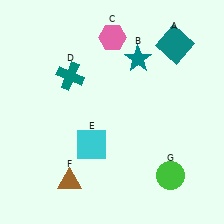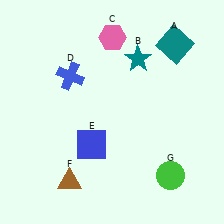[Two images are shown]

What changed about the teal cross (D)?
In Image 1, D is teal. In Image 2, it changed to blue.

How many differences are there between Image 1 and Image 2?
There are 2 differences between the two images.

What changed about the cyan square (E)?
In Image 1, E is cyan. In Image 2, it changed to blue.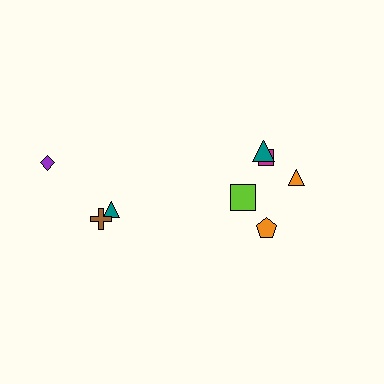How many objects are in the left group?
There are 3 objects.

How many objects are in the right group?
There are 5 objects.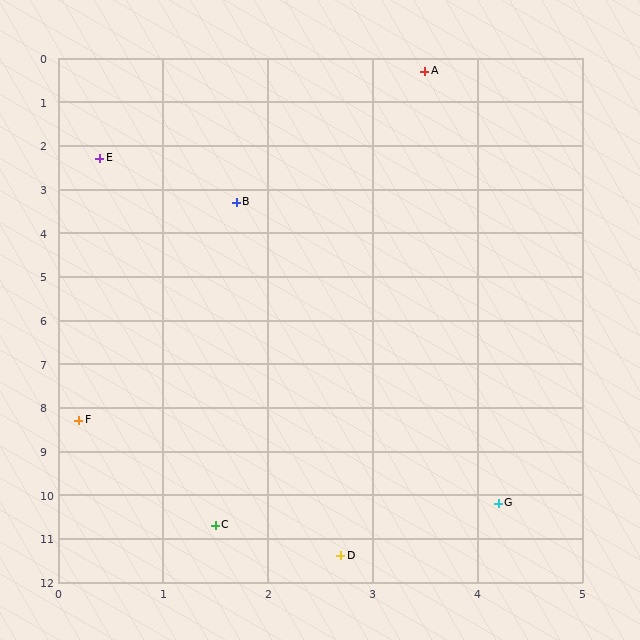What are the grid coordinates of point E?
Point E is at approximately (0.4, 2.3).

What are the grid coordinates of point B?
Point B is at approximately (1.7, 3.3).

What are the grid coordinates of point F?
Point F is at approximately (0.2, 8.3).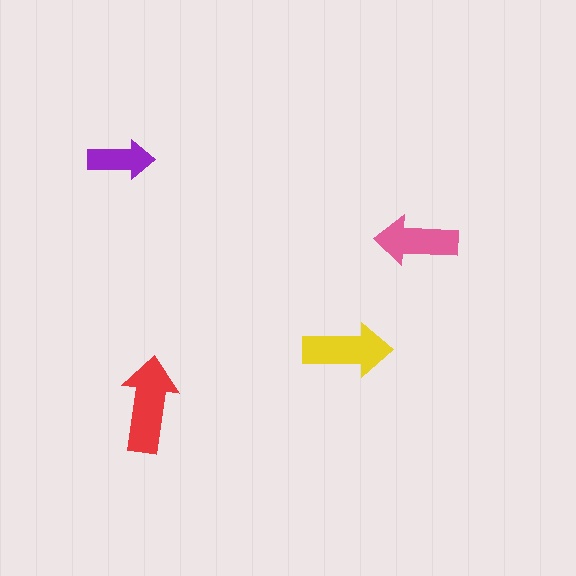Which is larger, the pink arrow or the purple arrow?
The pink one.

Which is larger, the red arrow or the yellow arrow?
The red one.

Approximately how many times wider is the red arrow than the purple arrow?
About 1.5 times wider.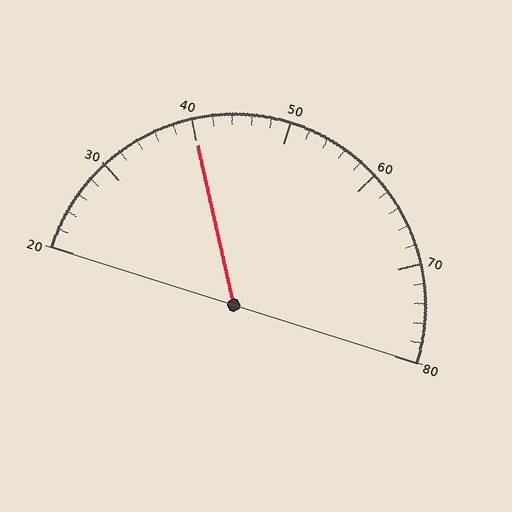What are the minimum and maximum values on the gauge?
The gauge ranges from 20 to 80.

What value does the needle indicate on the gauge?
The needle indicates approximately 40.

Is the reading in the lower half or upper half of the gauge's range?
The reading is in the lower half of the range (20 to 80).